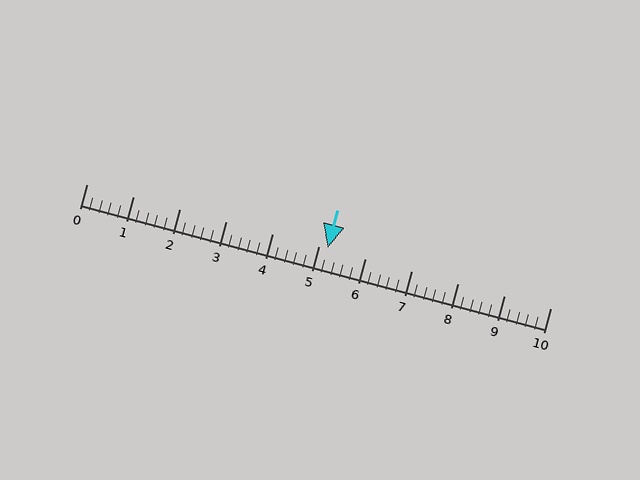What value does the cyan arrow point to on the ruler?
The cyan arrow points to approximately 5.2.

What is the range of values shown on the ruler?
The ruler shows values from 0 to 10.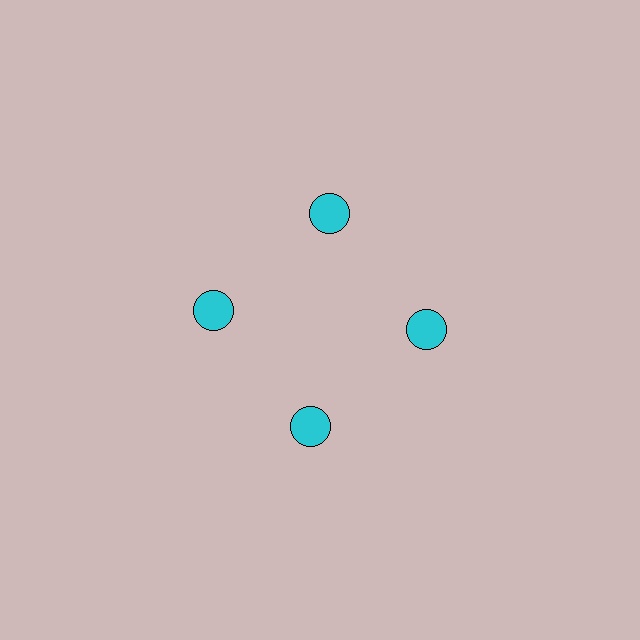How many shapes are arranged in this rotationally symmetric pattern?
There are 4 shapes, arranged in 4 groups of 1.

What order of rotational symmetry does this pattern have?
This pattern has 4-fold rotational symmetry.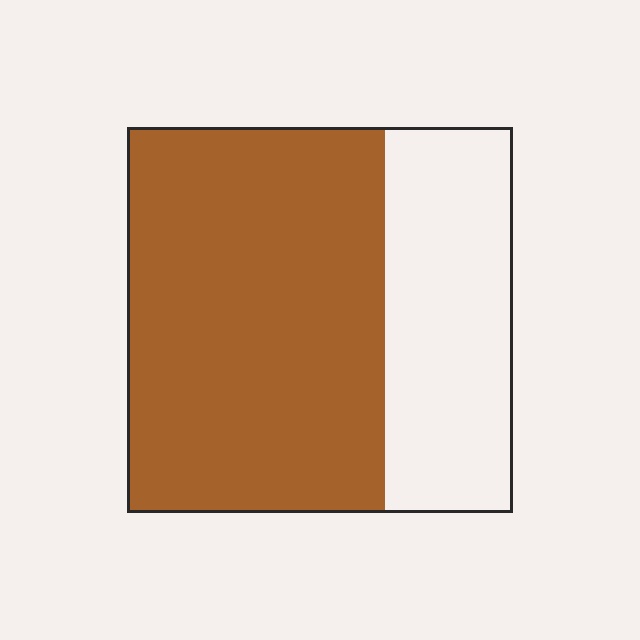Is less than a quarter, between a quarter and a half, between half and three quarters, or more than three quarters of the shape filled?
Between half and three quarters.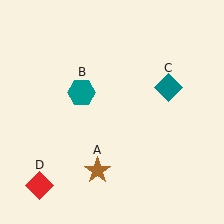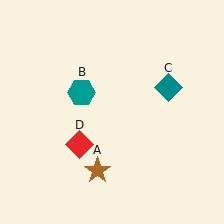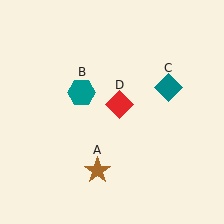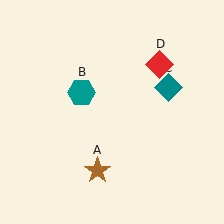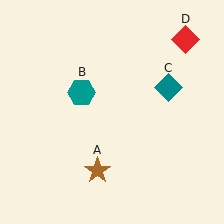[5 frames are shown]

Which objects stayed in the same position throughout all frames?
Brown star (object A) and teal hexagon (object B) and teal diamond (object C) remained stationary.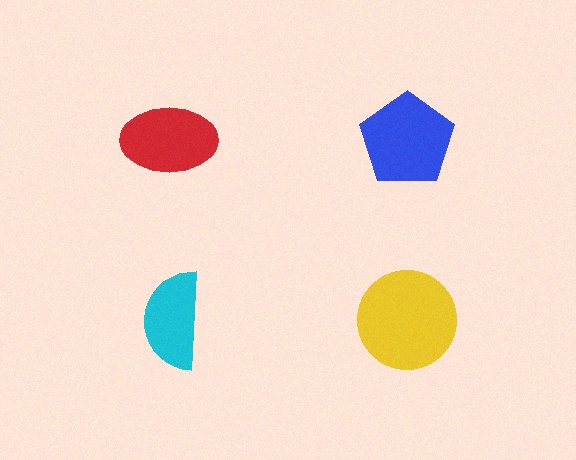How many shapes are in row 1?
2 shapes.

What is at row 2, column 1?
A cyan semicircle.